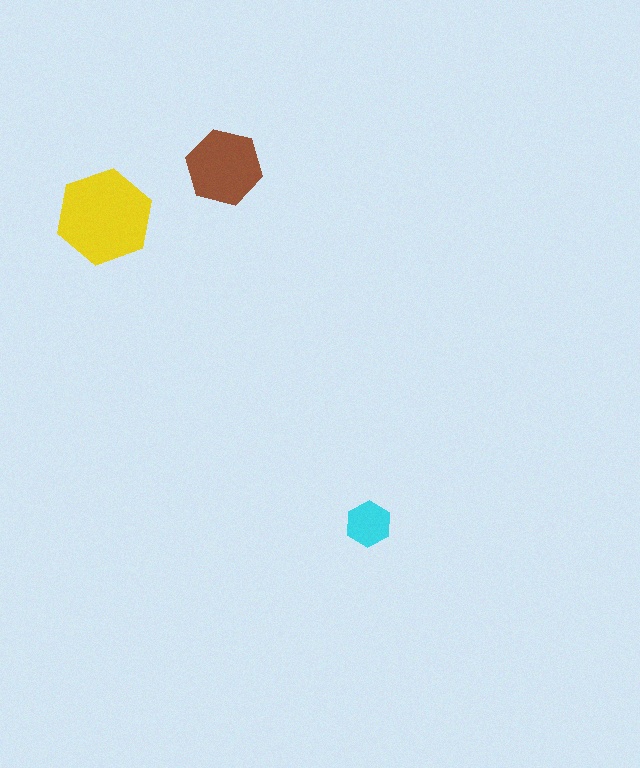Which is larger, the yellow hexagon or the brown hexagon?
The yellow one.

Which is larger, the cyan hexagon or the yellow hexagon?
The yellow one.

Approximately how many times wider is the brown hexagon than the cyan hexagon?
About 1.5 times wider.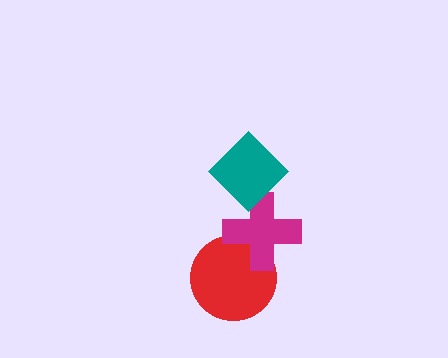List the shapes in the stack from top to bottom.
From top to bottom: the teal diamond, the magenta cross, the red circle.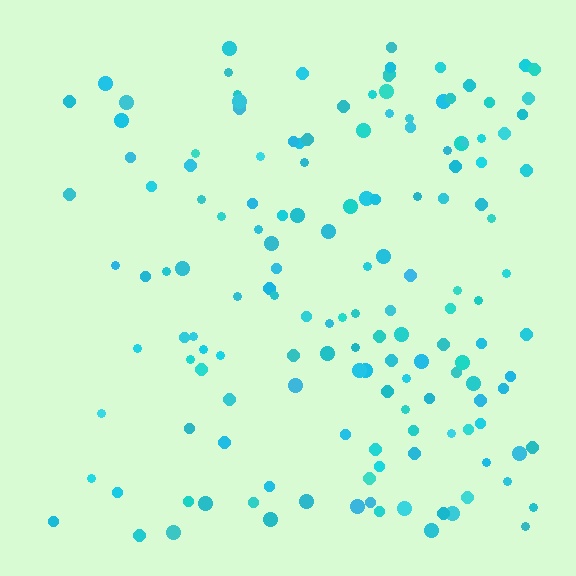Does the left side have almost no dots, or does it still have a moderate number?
Still a moderate number, just noticeably fewer than the right.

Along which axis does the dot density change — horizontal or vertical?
Horizontal.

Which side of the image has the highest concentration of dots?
The right.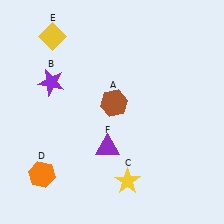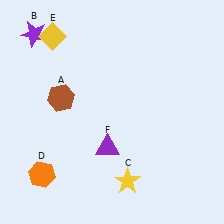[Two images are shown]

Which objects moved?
The objects that moved are: the brown hexagon (A), the purple star (B).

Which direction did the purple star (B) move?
The purple star (B) moved up.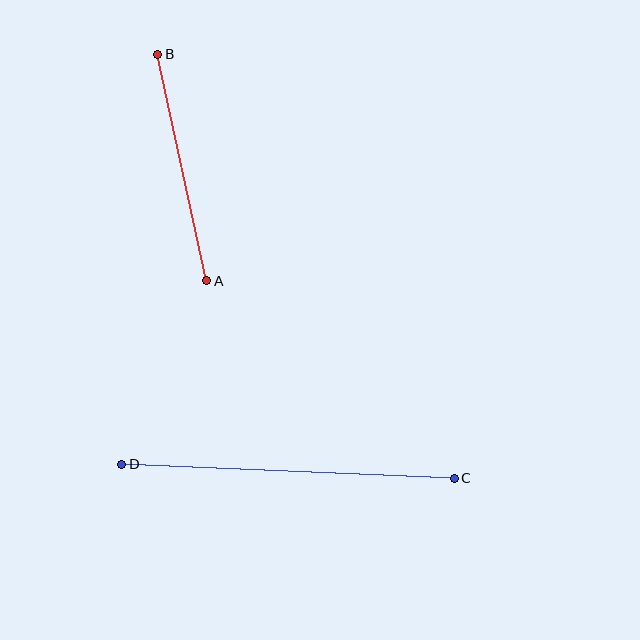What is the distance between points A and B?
The distance is approximately 232 pixels.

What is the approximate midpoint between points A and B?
The midpoint is at approximately (182, 167) pixels.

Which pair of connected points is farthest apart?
Points C and D are farthest apart.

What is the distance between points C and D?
The distance is approximately 333 pixels.